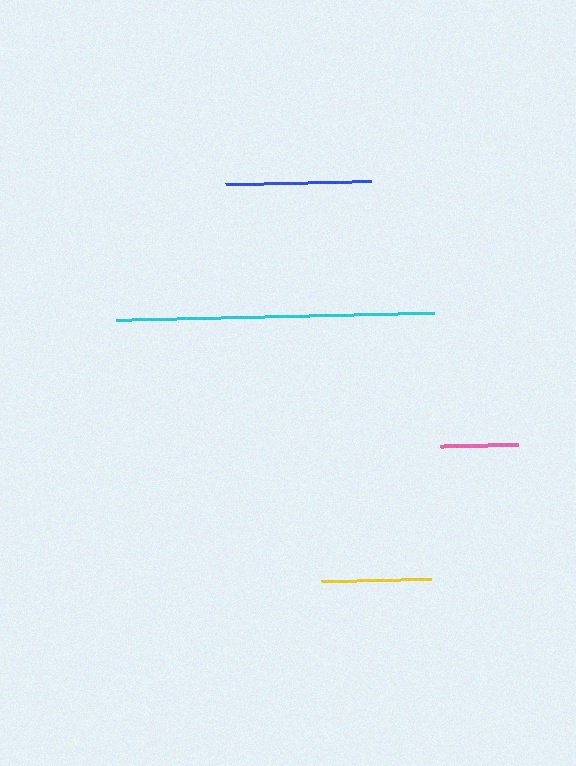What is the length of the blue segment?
The blue segment is approximately 147 pixels long.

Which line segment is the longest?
The cyan line is the longest at approximately 319 pixels.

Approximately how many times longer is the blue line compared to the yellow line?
The blue line is approximately 1.3 times the length of the yellow line.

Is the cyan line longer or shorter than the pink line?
The cyan line is longer than the pink line.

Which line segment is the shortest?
The pink line is the shortest at approximately 79 pixels.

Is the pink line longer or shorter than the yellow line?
The yellow line is longer than the pink line.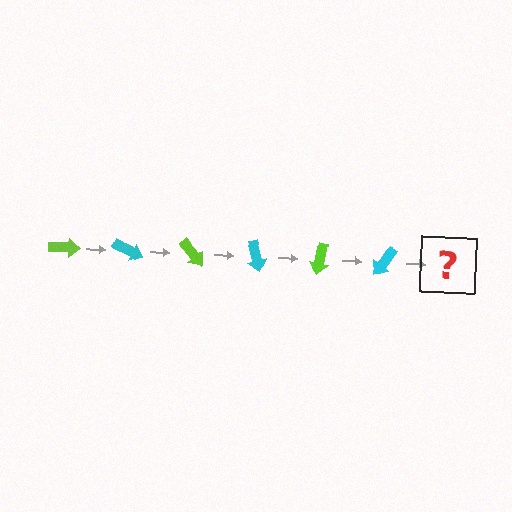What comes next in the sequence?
The next element should be a lime arrow, rotated 150 degrees from the start.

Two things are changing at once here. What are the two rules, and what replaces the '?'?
The two rules are that it rotates 25 degrees each step and the color cycles through lime and cyan. The '?' should be a lime arrow, rotated 150 degrees from the start.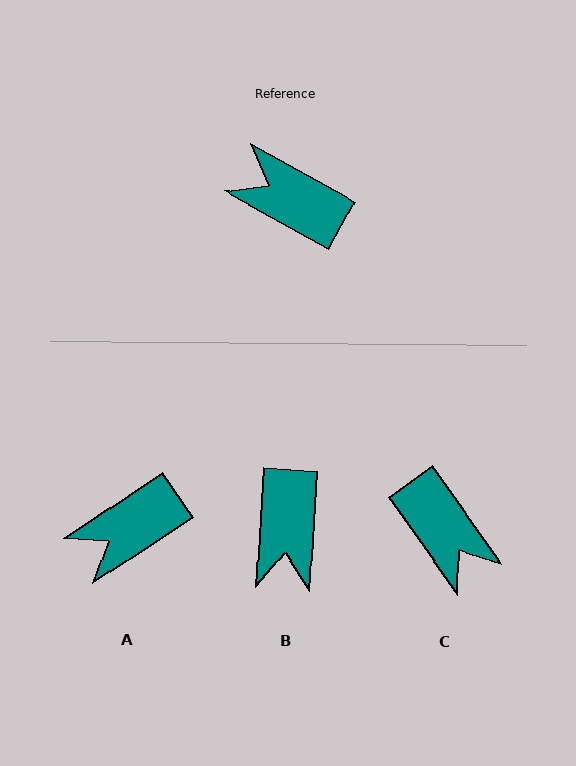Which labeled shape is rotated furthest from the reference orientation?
C, about 154 degrees away.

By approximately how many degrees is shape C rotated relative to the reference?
Approximately 154 degrees counter-clockwise.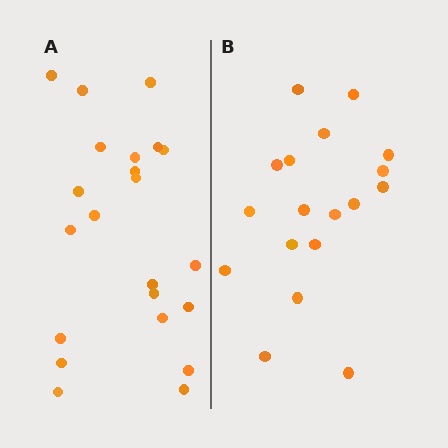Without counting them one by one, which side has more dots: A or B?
Region A (the left region) has more dots.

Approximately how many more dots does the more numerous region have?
Region A has about 4 more dots than region B.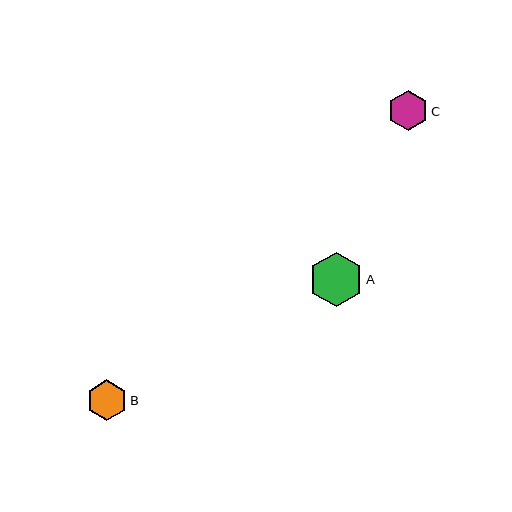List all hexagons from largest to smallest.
From largest to smallest: A, C, B.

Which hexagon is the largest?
Hexagon A is the largest with a size of approximately 54 pixels.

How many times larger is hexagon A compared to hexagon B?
Hexagon A is approximately 1.3 times the size of hexagon B.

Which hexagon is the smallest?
Hexagon B is the smallest with a size of approximately 40 pixels.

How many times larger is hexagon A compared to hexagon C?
Hexagon A is approximately 1.3 times the size of hexagon C.